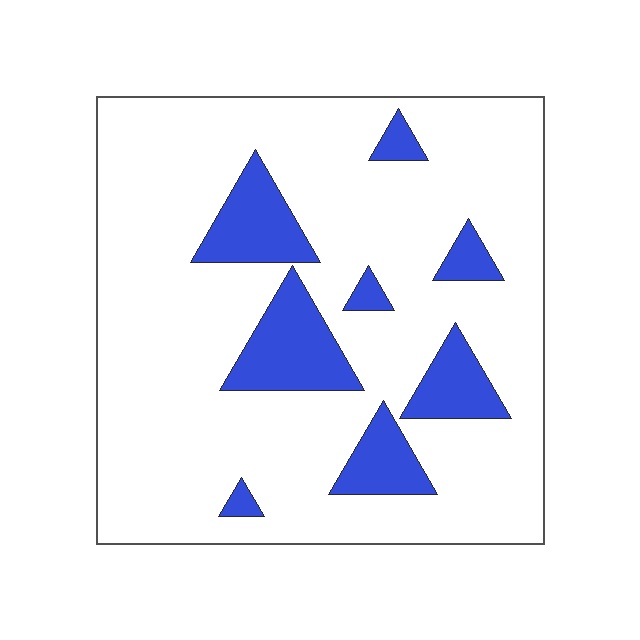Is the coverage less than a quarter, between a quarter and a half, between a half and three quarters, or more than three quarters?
Less than a quarter.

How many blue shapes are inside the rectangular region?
8.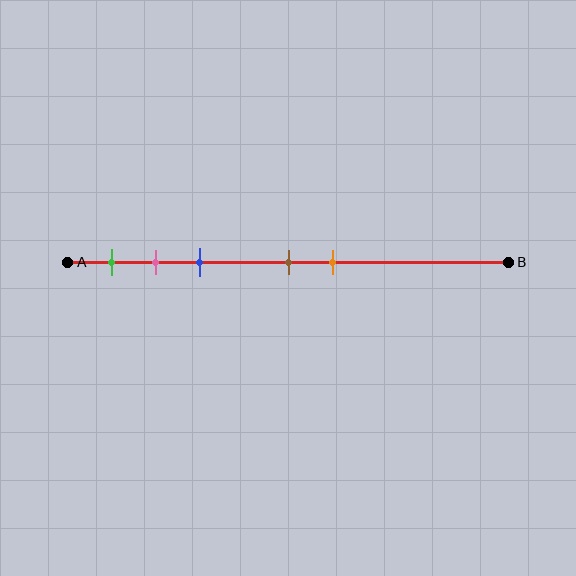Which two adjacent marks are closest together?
The pink and blue marks are the closest adjacent pair.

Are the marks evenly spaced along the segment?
No, the marks are not evenly spaced.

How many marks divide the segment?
There are 5 marks dividing the segment.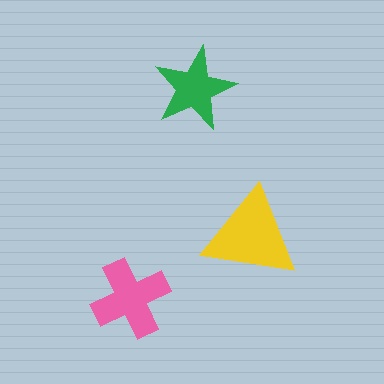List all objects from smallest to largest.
The green star, the pink cross, the yellow triangle.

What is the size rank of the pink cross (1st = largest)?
2nd.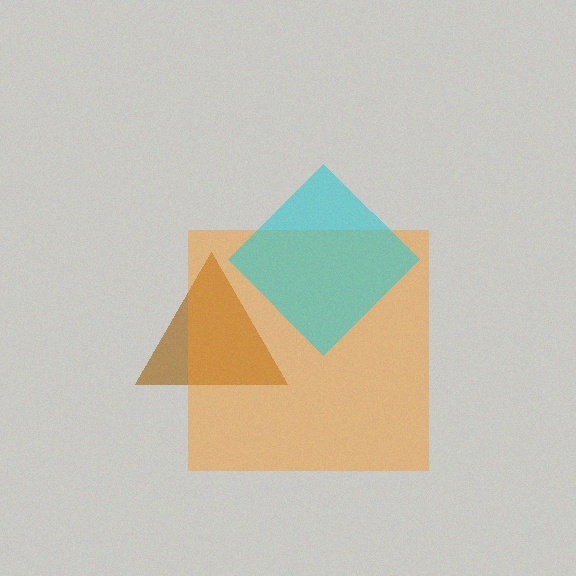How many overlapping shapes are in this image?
There are 3 overlapping shapes in the image.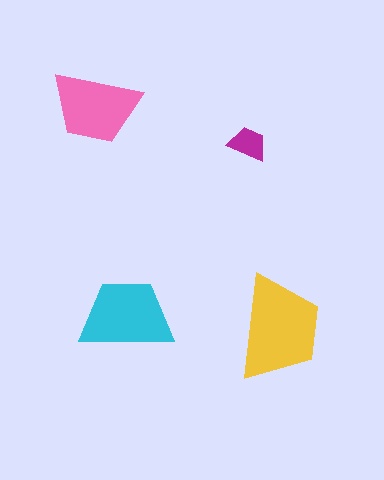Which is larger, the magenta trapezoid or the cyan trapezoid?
The cyan one.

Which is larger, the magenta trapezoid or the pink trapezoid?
The pink one.